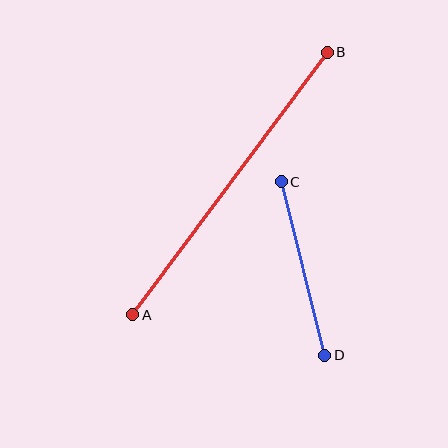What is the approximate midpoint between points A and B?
The midpoint is at approximately (230, 184) pixels.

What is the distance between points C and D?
The distance is approximately 179 pixels.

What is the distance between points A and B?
The distance is approximately 326 pixels.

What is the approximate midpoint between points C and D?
The midpoint is at approximately (303, 268) pixels.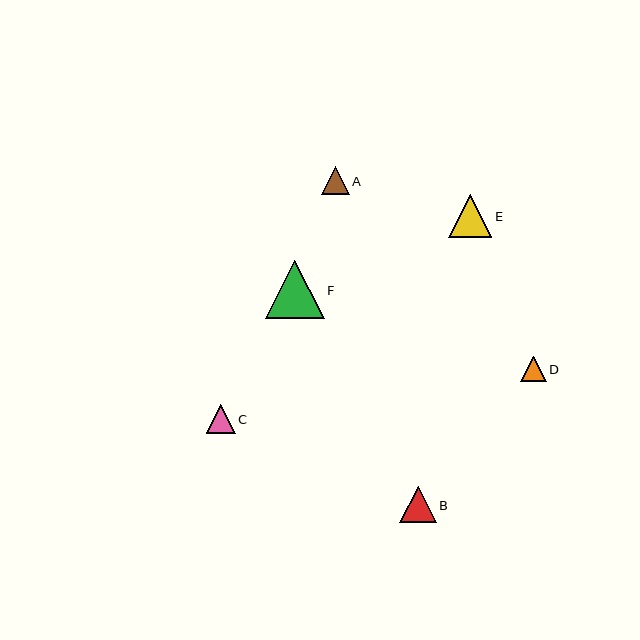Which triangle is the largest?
Triangle F is the largest with a size of approximately 59 pixels.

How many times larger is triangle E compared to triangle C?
Triangle E is approximately 1.5 times the size of triangle C.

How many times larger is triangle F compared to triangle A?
Triangle F is approximately 2.1 times the size of triangle A.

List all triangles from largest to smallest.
From largest to smallest: F, E, B, C, A, D.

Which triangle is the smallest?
Triangle D is the smallest with a size of approximately 25 pixels.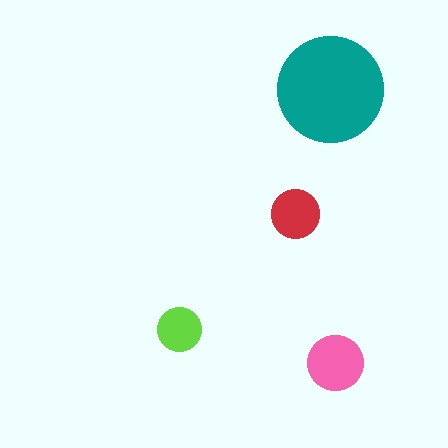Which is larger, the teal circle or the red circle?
The teal one.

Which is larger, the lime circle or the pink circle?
The pink one.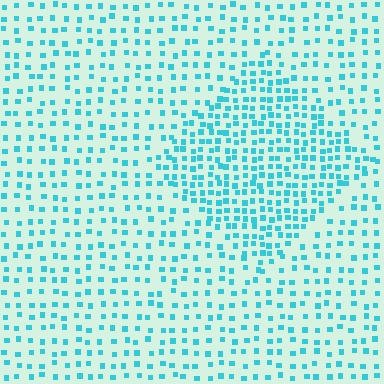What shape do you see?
I see a diamond.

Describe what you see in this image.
The image contains small cyan elements arranged at two different densities. A diamond-shaped region is visible where the elements are more densely packed than the surrounding area.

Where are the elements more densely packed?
The elements are more densely packed inside the diamond boundary.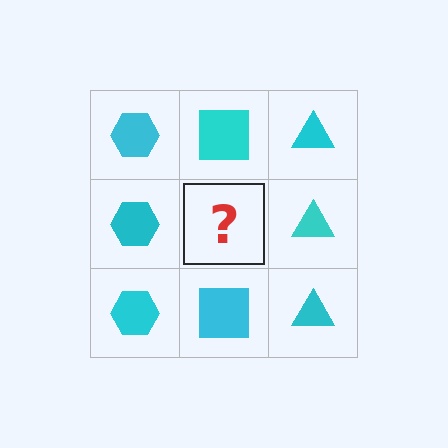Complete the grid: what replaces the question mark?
The question mark should be replaced with a cyan square.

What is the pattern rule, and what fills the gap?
The rule is that each column has a consistent shape. The gap should be filled with a cyan square.